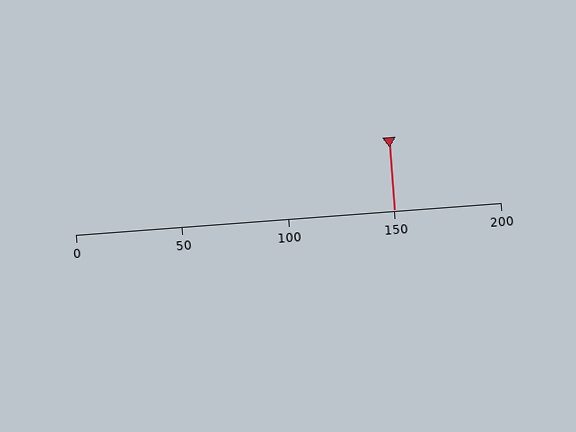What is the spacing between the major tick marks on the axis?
The major ticks are spaced 50 apart.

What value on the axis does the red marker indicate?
The marker indicates approximately 150.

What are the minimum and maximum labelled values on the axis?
The axis runs from 0 to 200.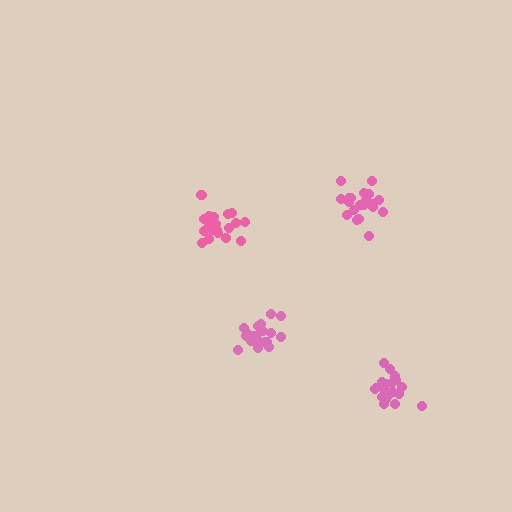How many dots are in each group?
Group 1: 20 dots, Group 2: 20 dots, Group 3: 21 dots, Group 4: 19 dots (80 total).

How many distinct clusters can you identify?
There are 4 distinct clusters.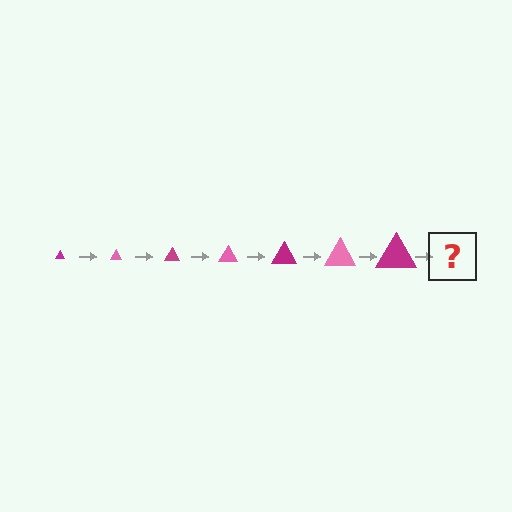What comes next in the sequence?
The next element should be a pink triangle, larger than the previous one.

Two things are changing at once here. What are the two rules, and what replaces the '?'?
The two rules are that the triangle grows larger each step and the color cycles through magenta and pink. The '?' should be a pink triangle, larger than the previous one.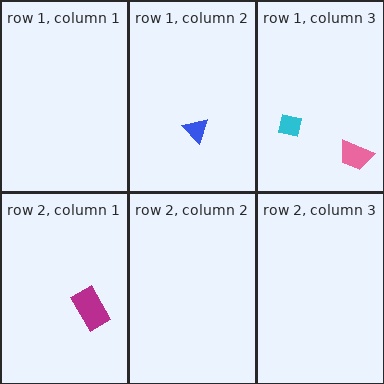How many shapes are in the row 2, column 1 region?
1.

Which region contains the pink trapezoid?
The row 1, column 3 region.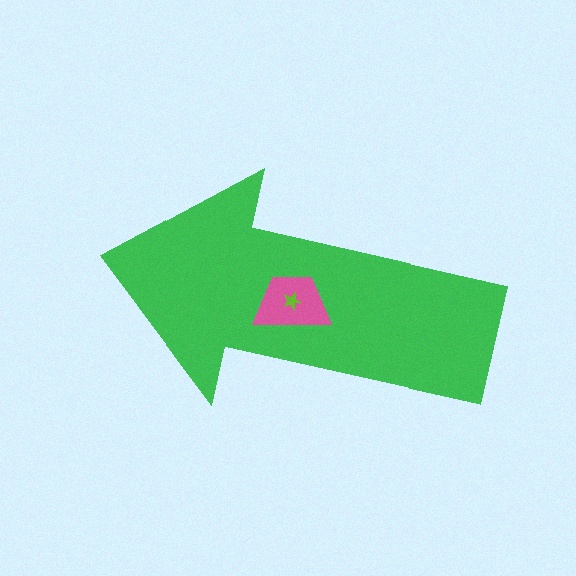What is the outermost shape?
The green arrow.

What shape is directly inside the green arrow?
The pink trapezoid.